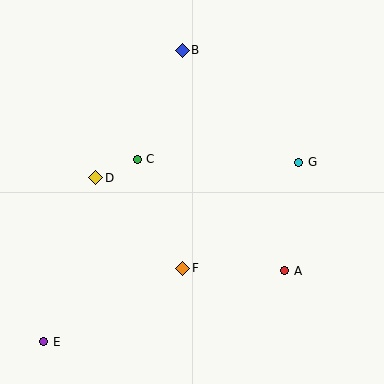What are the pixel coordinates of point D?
Point D is at (96, 178).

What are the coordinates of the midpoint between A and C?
The midpoint between A and C is at (211, 215).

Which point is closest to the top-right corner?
Point G is closest to the top-right corner.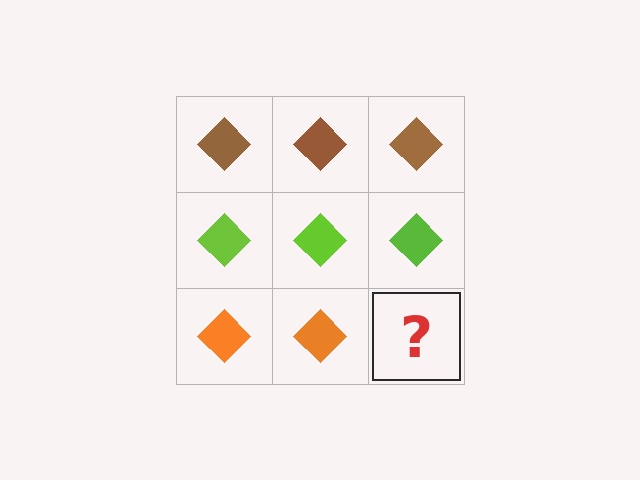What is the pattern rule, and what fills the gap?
The rule is that each row has a consistent color. The gap should be filled with an orange diamond.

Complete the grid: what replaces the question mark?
The question mark should be replaced with an orange diamond.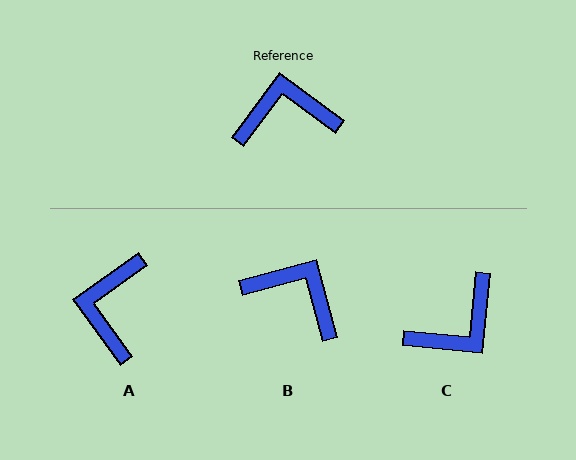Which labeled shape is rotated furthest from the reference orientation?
C, about 149 degrees away.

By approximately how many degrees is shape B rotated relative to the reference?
Approximately 38 degrees clockwise.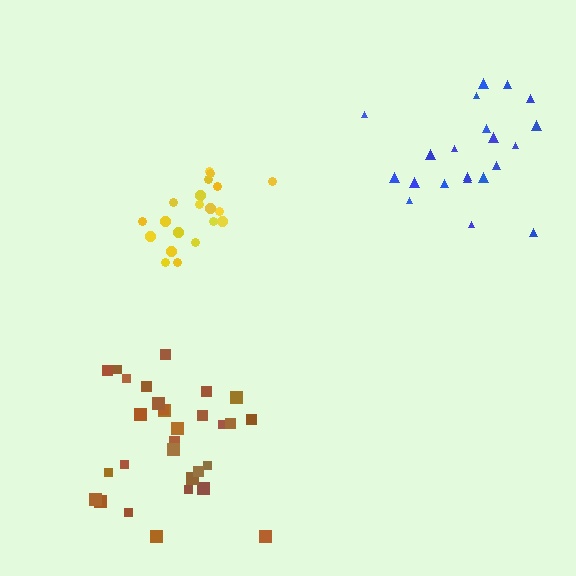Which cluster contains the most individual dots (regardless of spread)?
Brown (31).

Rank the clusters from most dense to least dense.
yellow, brown, blue.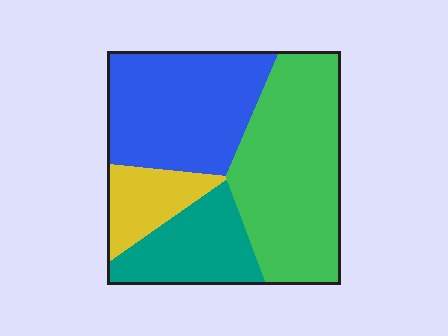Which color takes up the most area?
Green, at roughly 40%.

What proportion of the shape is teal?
Teal covers 18% of the shape.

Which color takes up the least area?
Yellow, at roughly 10%.